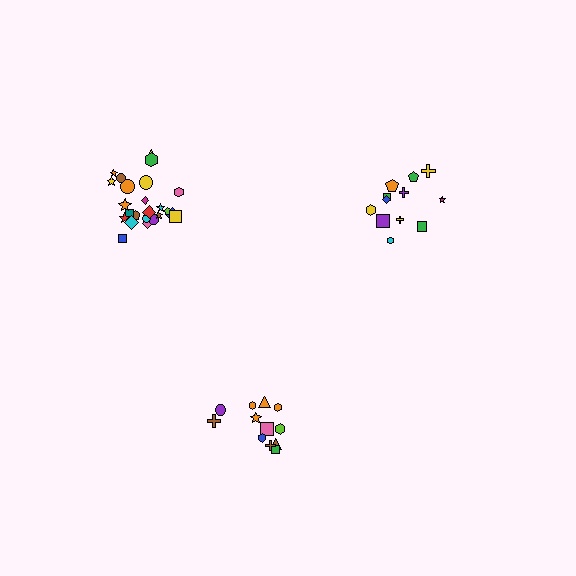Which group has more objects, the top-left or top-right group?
The top-left group.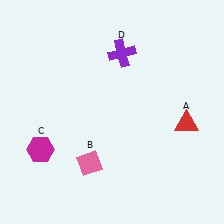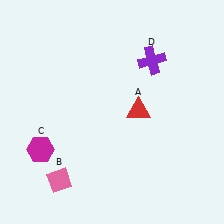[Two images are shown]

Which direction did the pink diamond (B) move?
The pink diamond (B) moved left.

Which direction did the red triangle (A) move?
The red triangle (A) moved left.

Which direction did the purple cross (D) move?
The purple cross (D) moved right.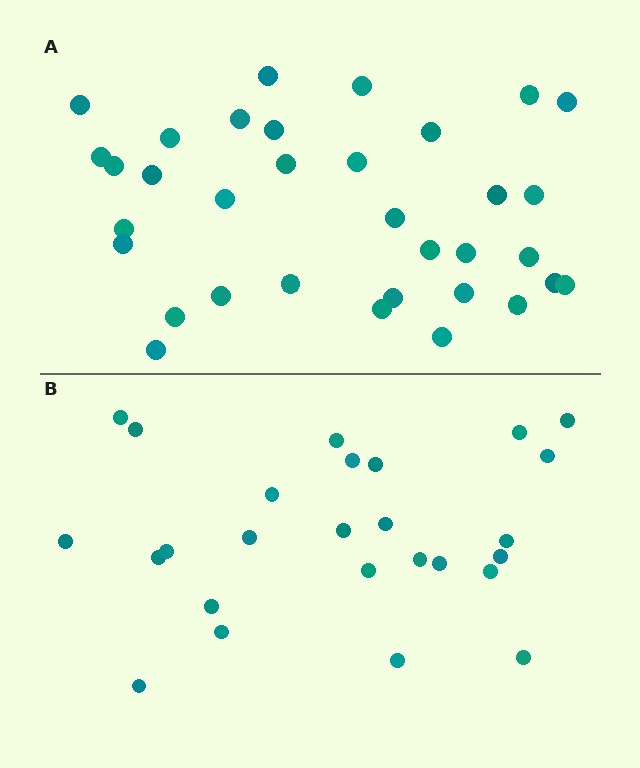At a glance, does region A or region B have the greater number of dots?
Region A (the top region) has more dots.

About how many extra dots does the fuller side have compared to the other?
Region A has roughly 8 or so more dots than region B.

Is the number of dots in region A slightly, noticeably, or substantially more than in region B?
Region A has noticeably more, but not dramatically so. The ratio is roughly 1.3 to 1.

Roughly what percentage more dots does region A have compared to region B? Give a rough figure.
About 30% more.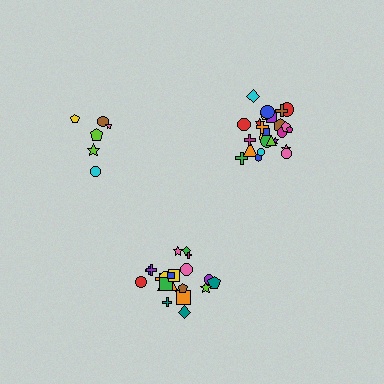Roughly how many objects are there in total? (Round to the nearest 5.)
Roughly 55 objects in total.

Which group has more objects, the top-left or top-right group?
The top-right group.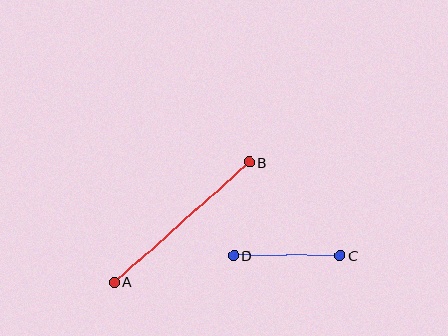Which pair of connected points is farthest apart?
Points A and B are farthest apart.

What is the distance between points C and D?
The distance is approximately 107 pixels.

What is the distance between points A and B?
The distance is approximately 181 pixels.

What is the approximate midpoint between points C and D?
The midpoint is at approximately (287, 256) pixels.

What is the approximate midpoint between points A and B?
The midpoint is at approximately (182, 222) pixels.